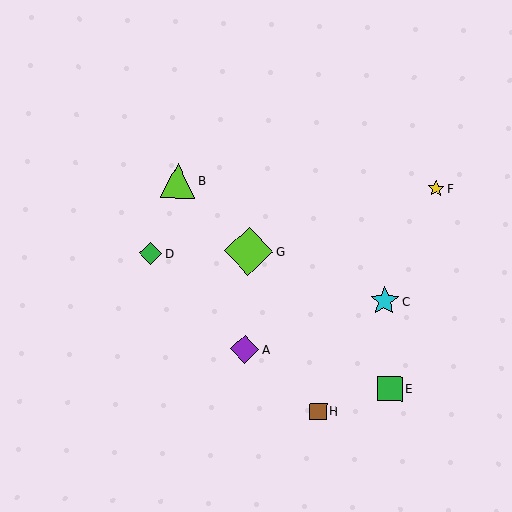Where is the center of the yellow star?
The center of the yellow star is at (436, 189).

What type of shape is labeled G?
Shape G is a lime diamond.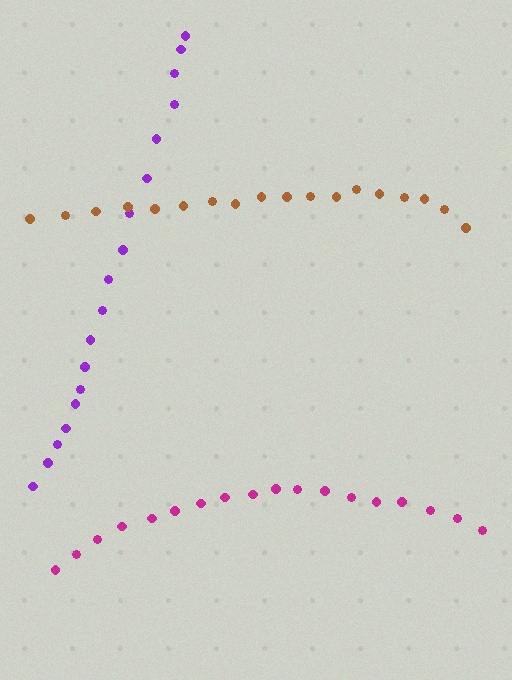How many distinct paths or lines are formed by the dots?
There are 3 distinct paths.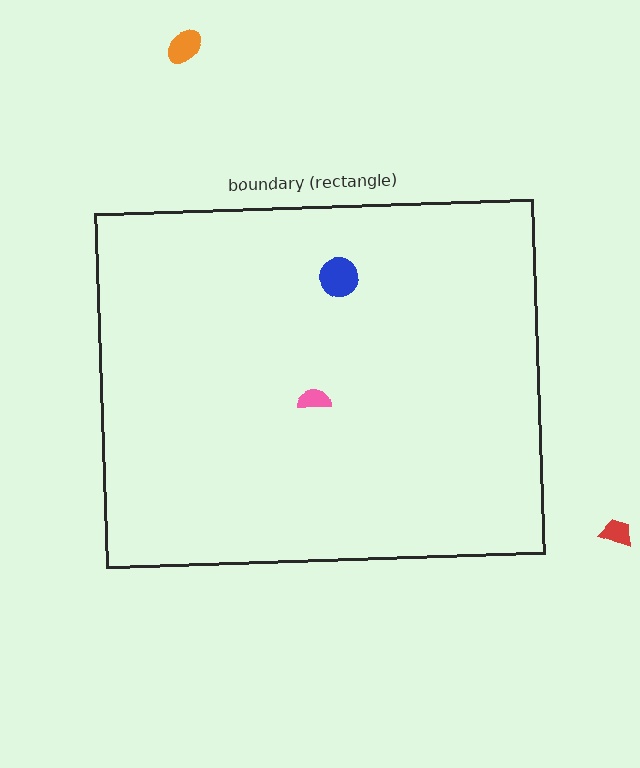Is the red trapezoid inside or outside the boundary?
Outside.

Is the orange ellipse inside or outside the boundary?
Outside.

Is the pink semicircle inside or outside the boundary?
Inside.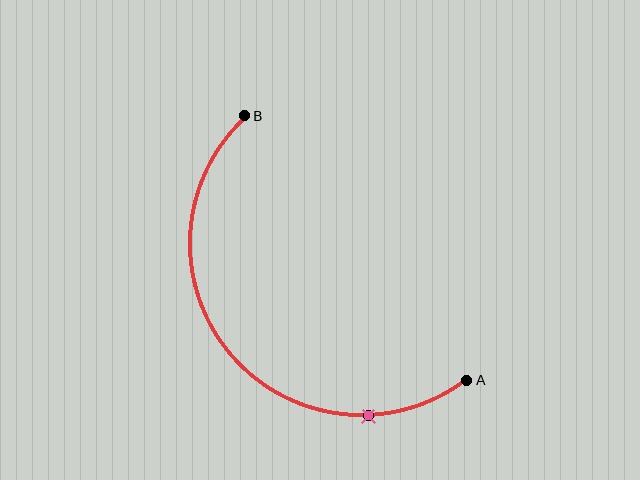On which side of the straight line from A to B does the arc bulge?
The arc bulges below and to the left of the straight line connecting A and B.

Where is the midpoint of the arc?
The arc midpoint is the point on the curve farthest from the straight line joining A and B. It sits below and to the left of that line.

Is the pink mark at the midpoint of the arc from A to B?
No. The pink mark lies on the arc but is closer to endpoint A. The arc midpoint would be at the point on the curve equidistant along the arc from both A and B.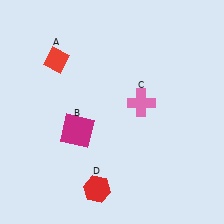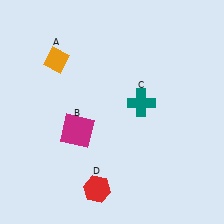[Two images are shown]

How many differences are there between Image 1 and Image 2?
There are 2 differences between the two images.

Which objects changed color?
A changed from red to orange. C changed from pink to teal.